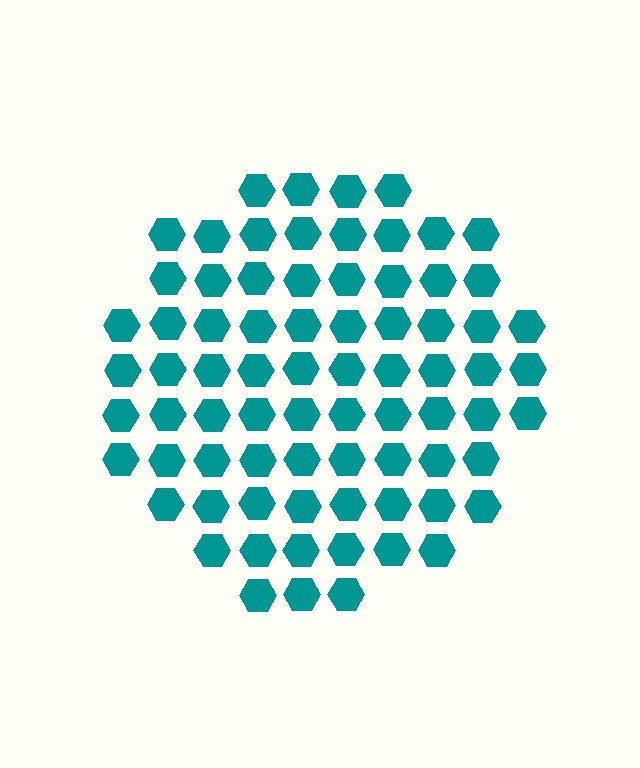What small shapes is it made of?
It is made of small hexagons.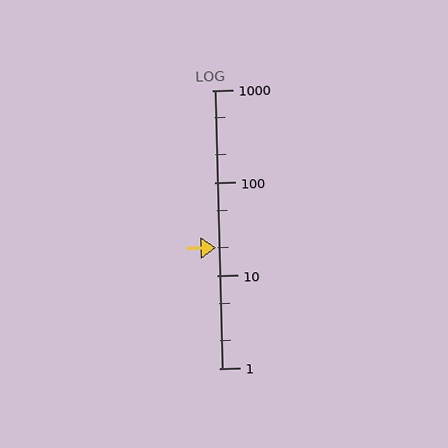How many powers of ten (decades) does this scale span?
The scale spans 3 decades, from 1 to 1000.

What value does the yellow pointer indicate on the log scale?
The pointer indicates approximately 20.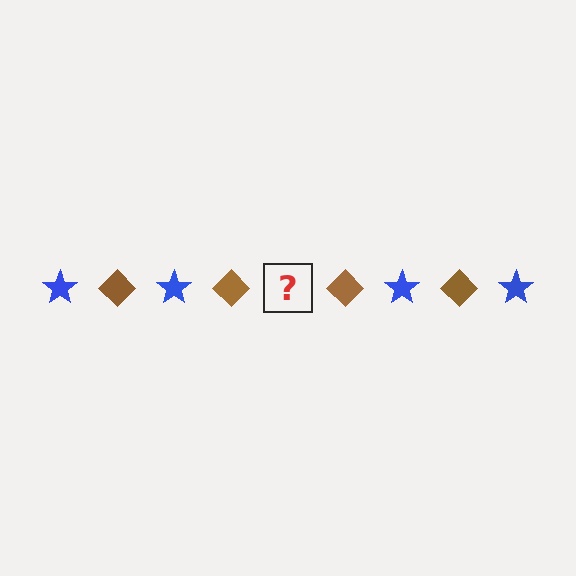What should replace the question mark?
The question mark should be replaced with a blue star.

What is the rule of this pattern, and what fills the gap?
The rule is that the pattern alternates between blue star and brown diamond. The gap should be filled with a blue star.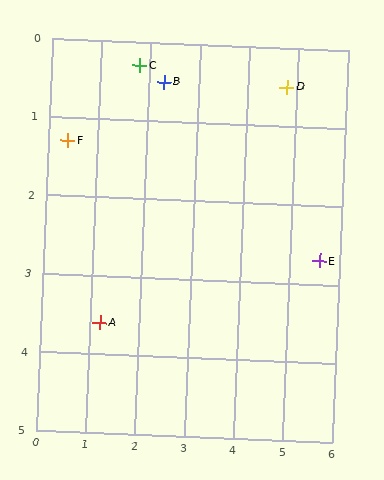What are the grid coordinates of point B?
Point B is at approximately (2.3, 0.5).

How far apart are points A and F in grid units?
Points A and F are about 2.4 grid units apart.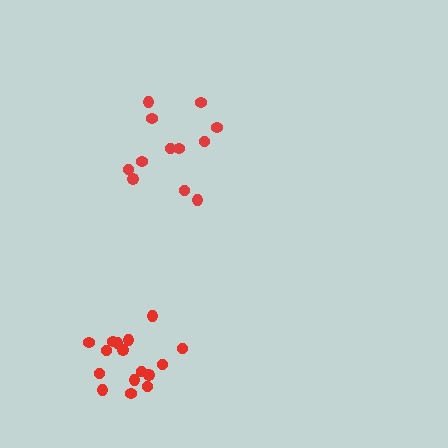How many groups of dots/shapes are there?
There are 2 groups.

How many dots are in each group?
Group 1: 12 dots, Group 2: 16 dots (28 total).